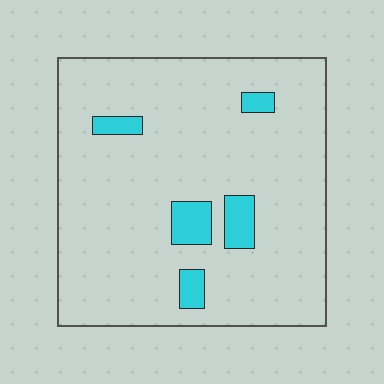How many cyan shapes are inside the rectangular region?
5.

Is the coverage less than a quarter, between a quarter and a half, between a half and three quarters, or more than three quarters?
Less than a quarter.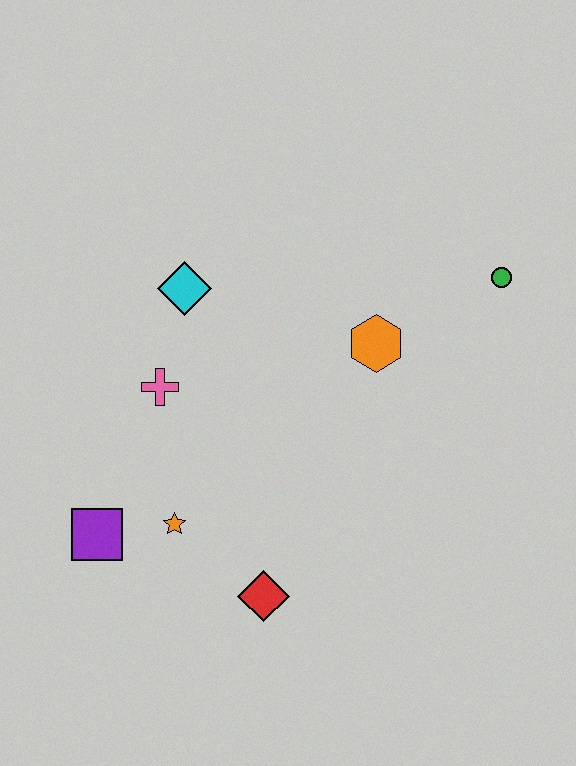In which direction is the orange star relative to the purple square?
The orange star is to the right of the purple square.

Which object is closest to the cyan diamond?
The pink cross is closest to the cyan diamond.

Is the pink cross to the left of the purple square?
No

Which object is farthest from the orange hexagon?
The purple square is farthest from the orange hexagon.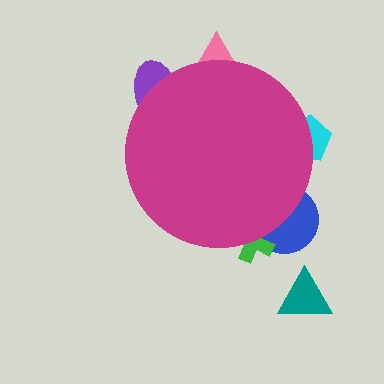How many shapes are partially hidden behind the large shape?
5 shapes are partially hidden.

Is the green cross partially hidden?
Yes, the green cross is partially hidden behind the magenta circle.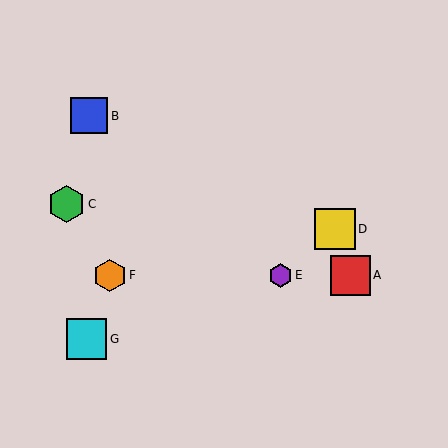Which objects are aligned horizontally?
Objects A, E, F are aligned horizontally.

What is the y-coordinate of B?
Object B is at y≈116.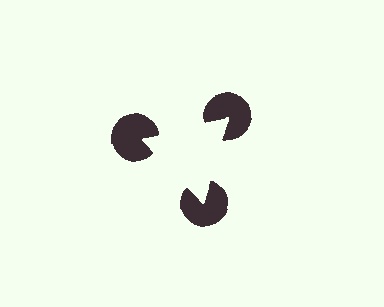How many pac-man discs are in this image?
There are 3 — one at each vertex of the illusory triangle.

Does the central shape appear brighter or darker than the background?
It typically appears slightly brighter than the background, even though no actual brightness change is drawn.